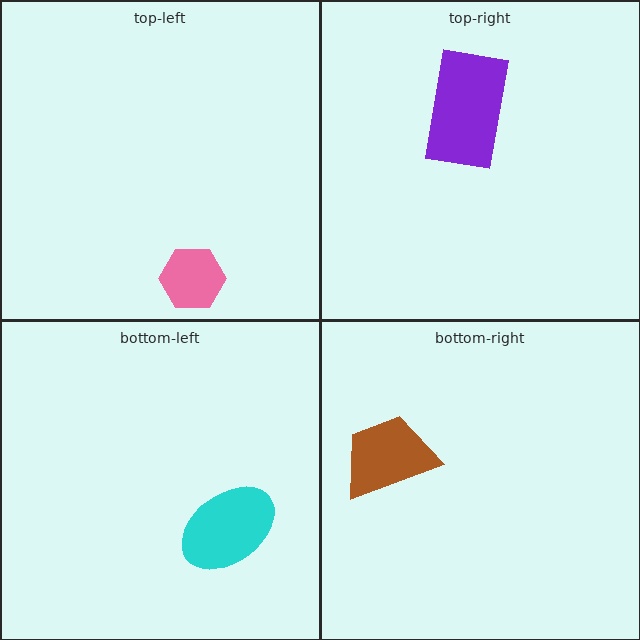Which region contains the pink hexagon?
The top-left region.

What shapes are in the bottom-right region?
The brown trapezoid.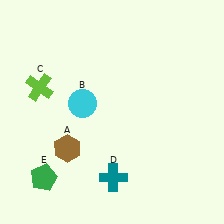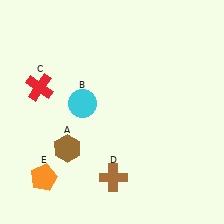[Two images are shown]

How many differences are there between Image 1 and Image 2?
There are 3 differences between the two images.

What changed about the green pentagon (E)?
In Image 1, E is green. In Image 2, it changed to orange.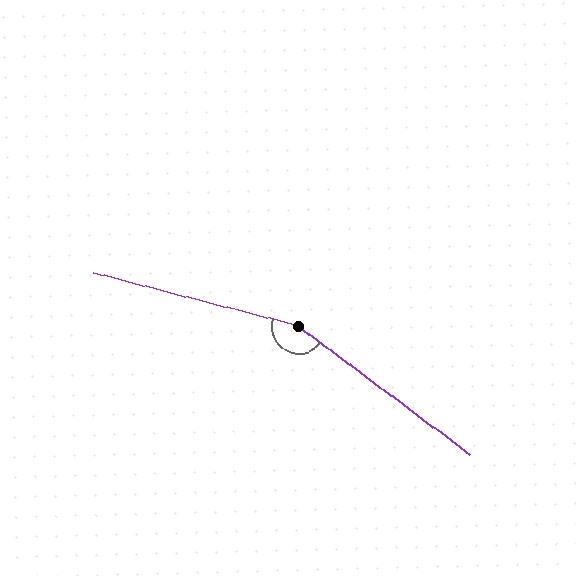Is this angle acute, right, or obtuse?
It is obtuse.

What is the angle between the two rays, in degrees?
Approximately 158 degrees.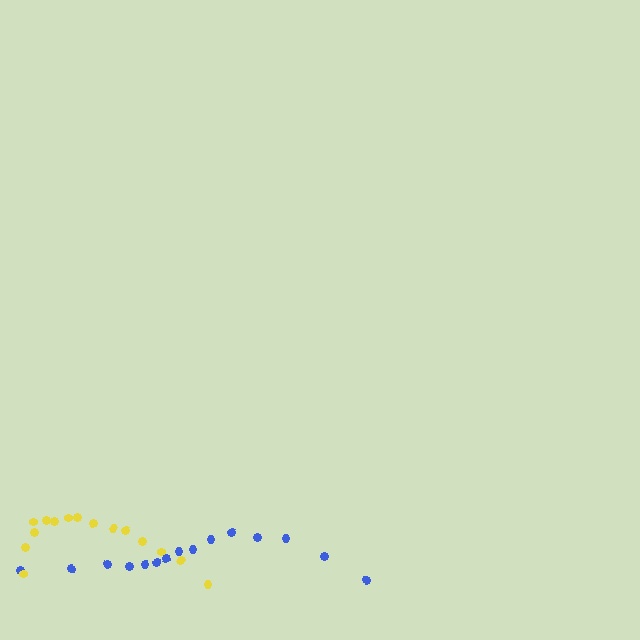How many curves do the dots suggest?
There are 2 distinct paths.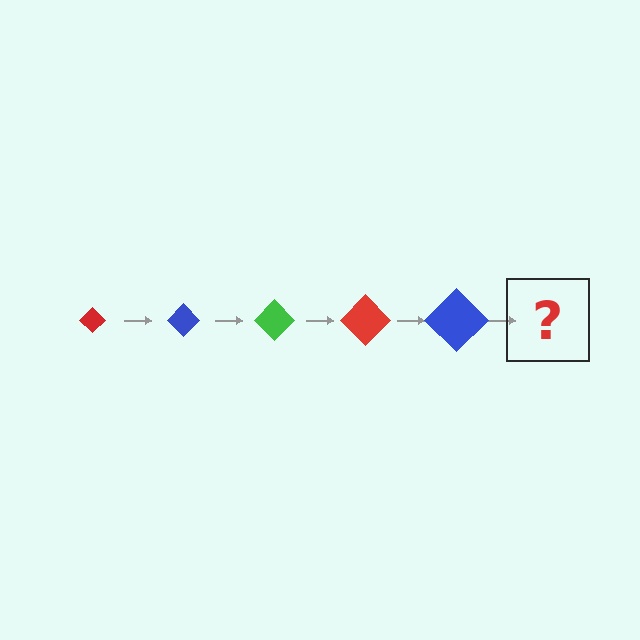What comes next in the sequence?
The next element should be a green diamond, larger than the previous one.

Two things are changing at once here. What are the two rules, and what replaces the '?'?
The two rules are that the diamond grows larger each step and the color cycles through red, blue, and green. The '?' should be a green diamond, larger than the previous one.